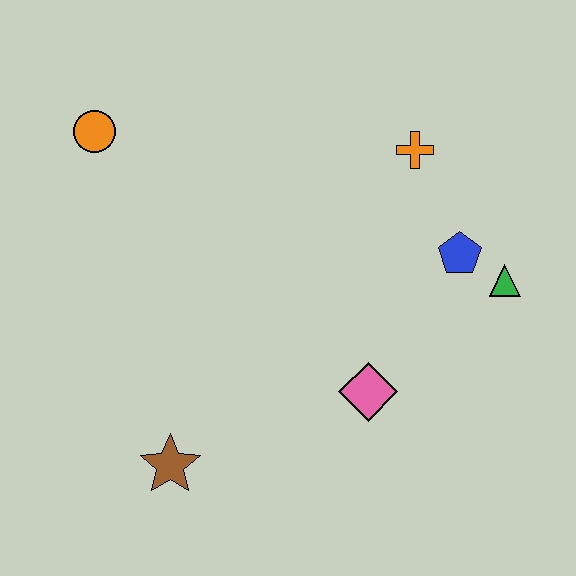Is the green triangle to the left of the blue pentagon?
No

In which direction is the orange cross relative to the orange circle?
The orange cross is to the right of the orange circle.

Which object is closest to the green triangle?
The blue pentagon is closest to the green triangle.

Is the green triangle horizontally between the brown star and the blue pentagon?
No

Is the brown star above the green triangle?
No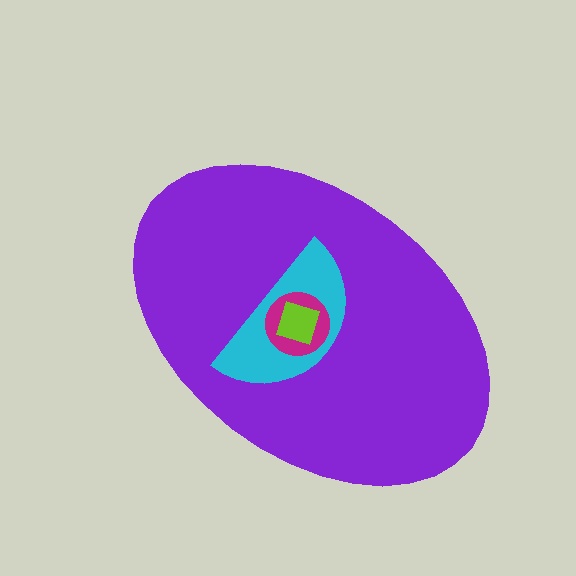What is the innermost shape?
The lime square.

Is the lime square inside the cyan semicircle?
Yes.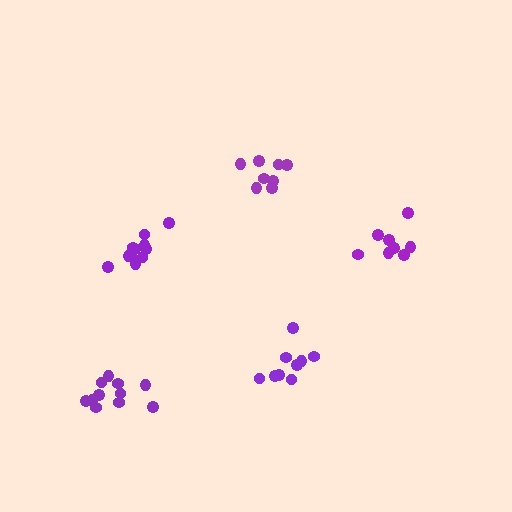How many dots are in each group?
Group 1: 8 dots, Group 2: 8 dots, Group 3: 11 dots, Group 4: 9 dots, Group 5: 11 dots (47 total).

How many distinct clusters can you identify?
There are 5 distinct clusters.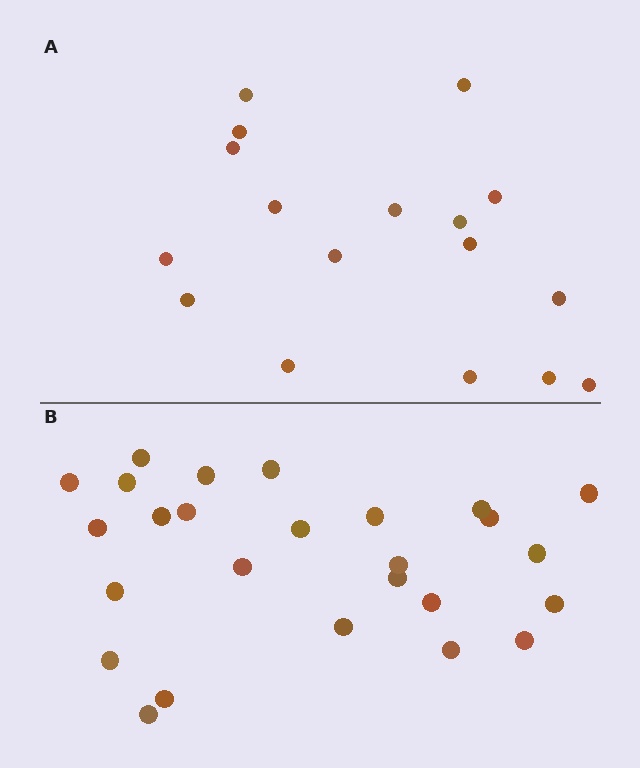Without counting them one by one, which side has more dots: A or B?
Region B (the bottom region) has more dots.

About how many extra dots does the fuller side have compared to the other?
Region B has roughly 8 or so more dots than region A.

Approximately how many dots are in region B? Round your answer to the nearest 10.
About 30 dots. (The exact count is 26, which rounds to 30.)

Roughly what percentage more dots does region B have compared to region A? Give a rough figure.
About 55% more.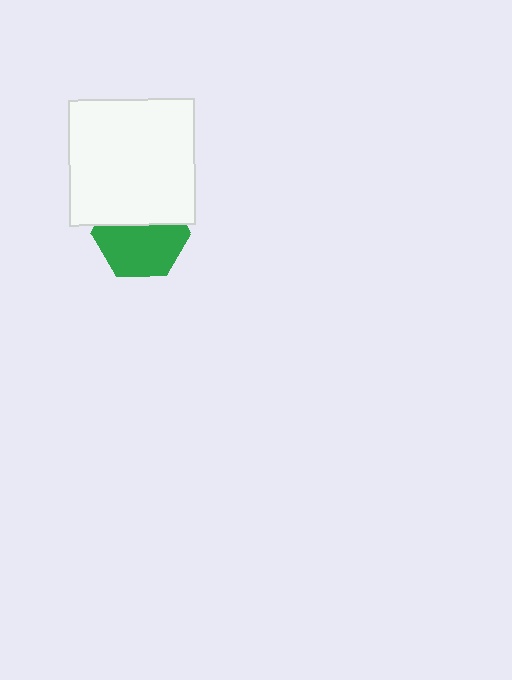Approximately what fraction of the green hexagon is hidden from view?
Roughly 39% of the green hexagon is hidden behind the white square.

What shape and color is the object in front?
The object in front is a white square.